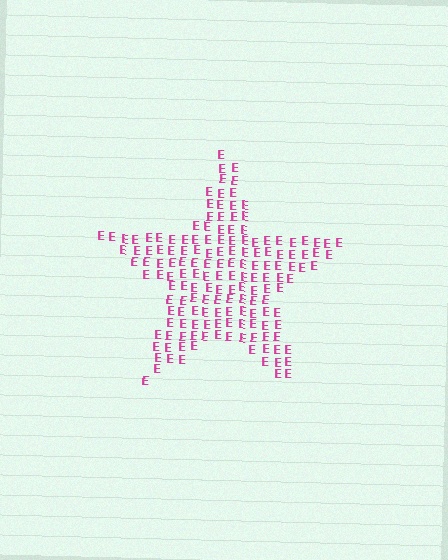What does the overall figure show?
The overall figure shows a star.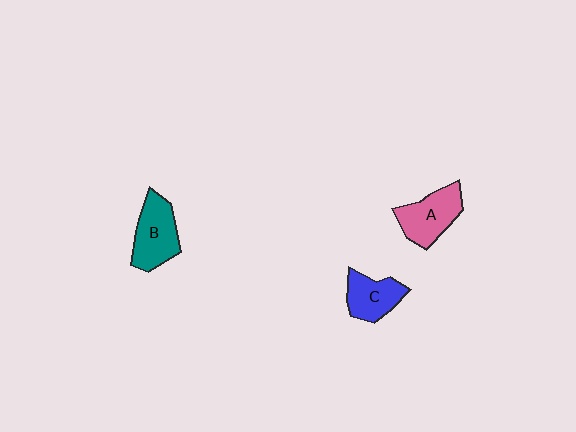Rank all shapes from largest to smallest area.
From largest to smallest: B (teal), A (pink), C (blue).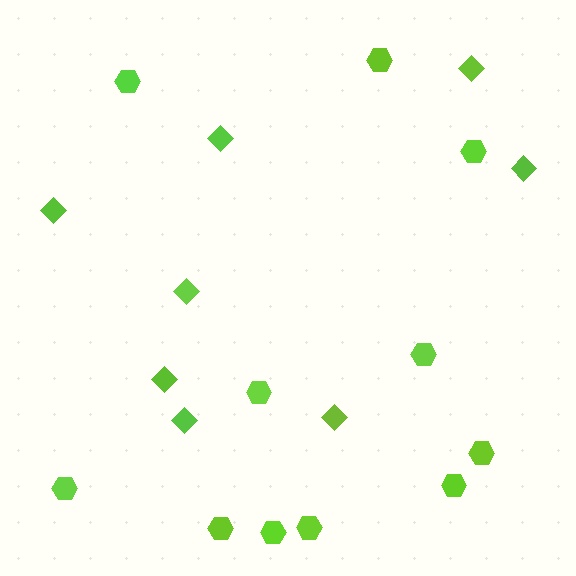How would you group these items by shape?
There are 2 groups: one group of diamonds (8) and one group of hexagons (11).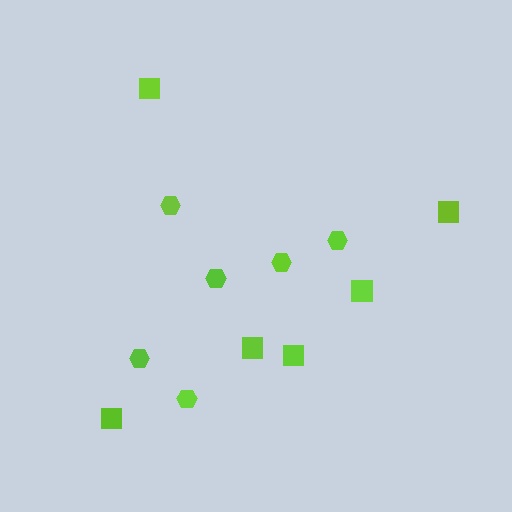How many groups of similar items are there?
There are 2 groups: one group of squares (6) and one group of hexagons (6).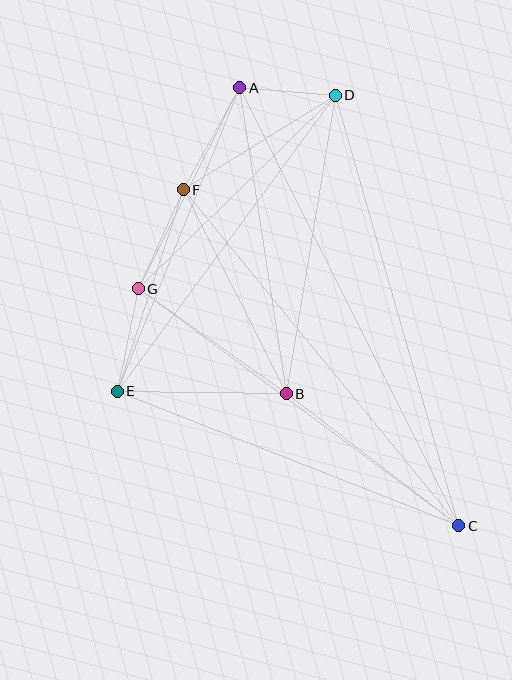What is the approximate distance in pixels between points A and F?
The distance between A and F is approximately 117 pixels.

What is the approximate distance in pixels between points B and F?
The distance between B and F is approximately 228 pixels.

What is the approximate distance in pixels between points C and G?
The distance between C and G is approximately 399 pixels.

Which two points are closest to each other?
Points A and D are closest to each other.